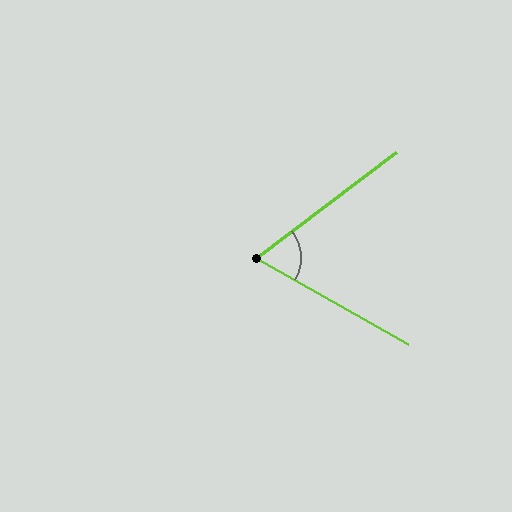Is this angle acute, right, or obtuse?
It is acute.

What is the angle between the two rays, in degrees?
Approximately 67 degrees.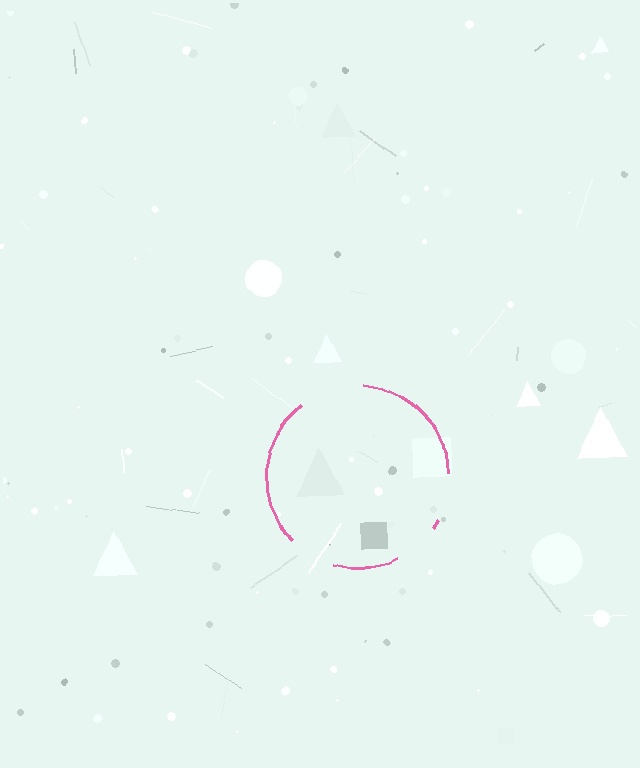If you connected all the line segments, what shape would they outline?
They would outline a circle.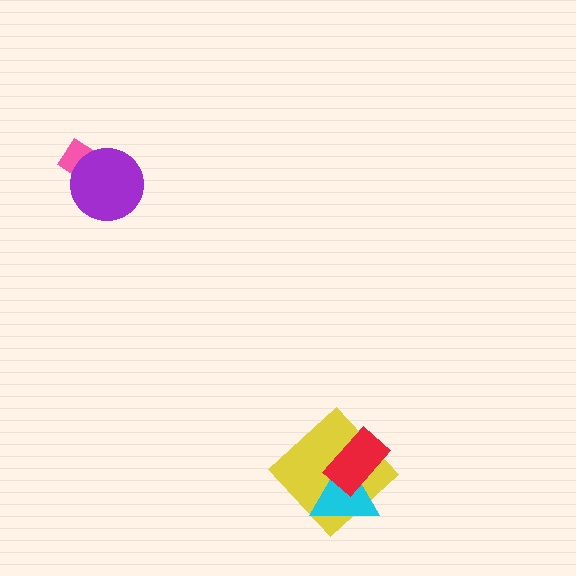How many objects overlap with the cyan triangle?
2 objects overlap with the cyan triangle.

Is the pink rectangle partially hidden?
Yes, it is partially covered by another shape.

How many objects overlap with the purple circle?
1 object overlaps with the purple circle.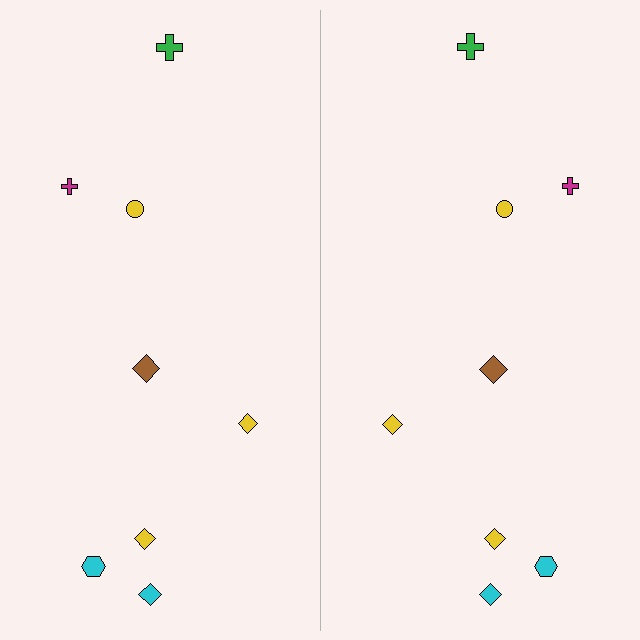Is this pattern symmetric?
Yes, this pattern has bilateral (reflection) symmetry.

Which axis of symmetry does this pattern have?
The pattern has a vertical axis of symmetry running through the center of the image.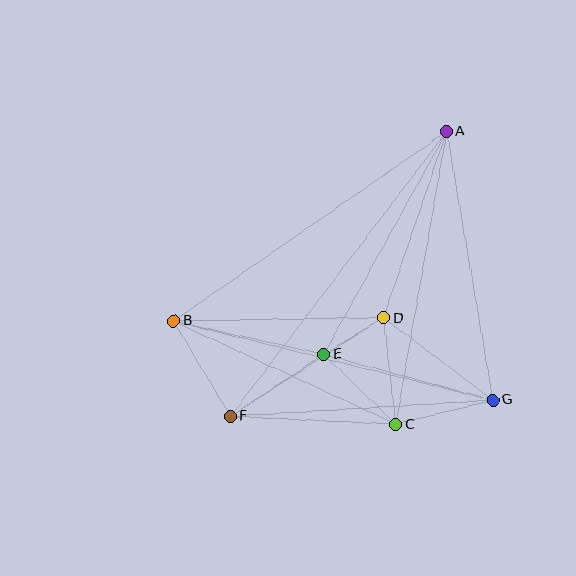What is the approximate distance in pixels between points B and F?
The distance between B and F is approximately 111 pixels.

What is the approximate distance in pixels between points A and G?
The distance between A and G is approximately 273 pixels.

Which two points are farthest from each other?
Points A and F are farthest from each other.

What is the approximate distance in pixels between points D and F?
The distance between D and F is approximately 182 pixels.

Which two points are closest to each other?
Points D and E are closest to each other.